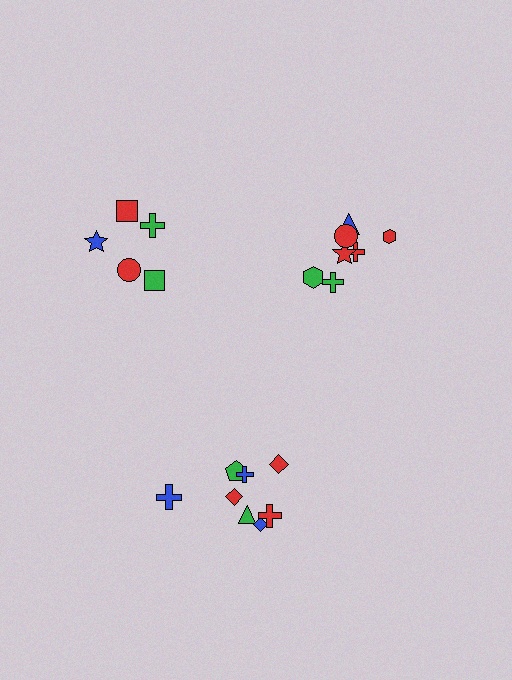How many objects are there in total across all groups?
There are 20 objects.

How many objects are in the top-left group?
There are 5 objects.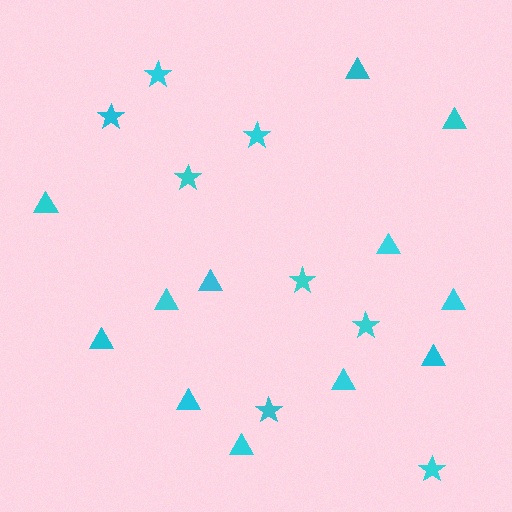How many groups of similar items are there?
There are 2 groups: one group of triangles (12) and one group of stars (8).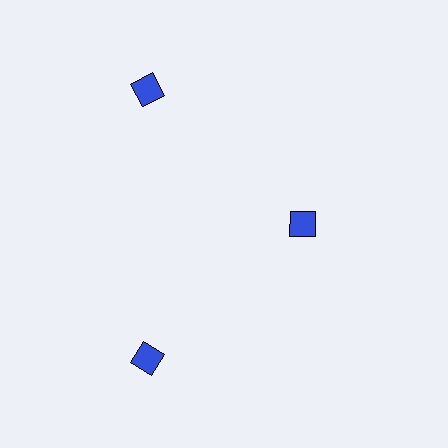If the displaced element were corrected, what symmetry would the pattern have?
It would have 3-fold rotational symmetry — the pattern would map onto itself every 120 degrees.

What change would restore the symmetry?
The symmetry would be restored by moving it outward, back onto the ring so that all 3 diamonds sit at equal angles and equal distance from the center.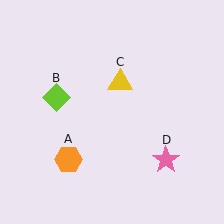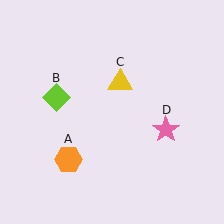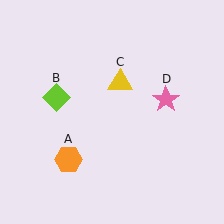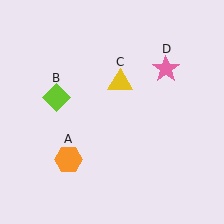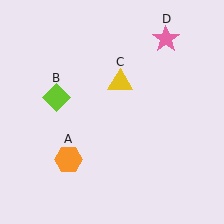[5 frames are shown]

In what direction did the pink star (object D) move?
The pink star (object D) moved up.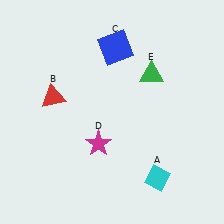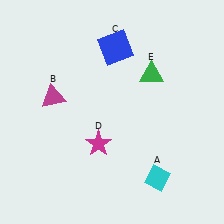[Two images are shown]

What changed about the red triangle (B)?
In Image 1, B is red. In Image 2, it changed to magenta.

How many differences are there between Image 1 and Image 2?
There is 1 difference between the two images.